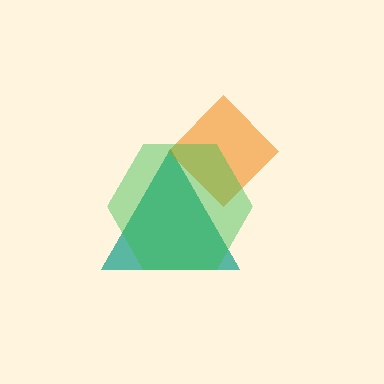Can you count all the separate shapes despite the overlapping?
Yes, there are 3 separate shapes.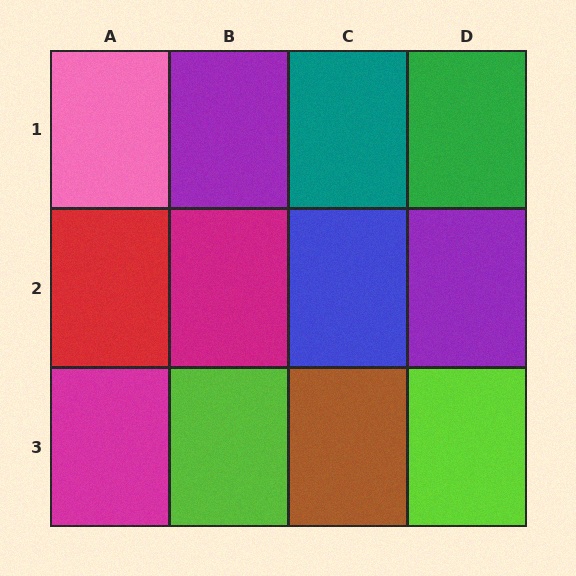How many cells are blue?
1 cell is blue.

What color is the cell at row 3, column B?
Lime.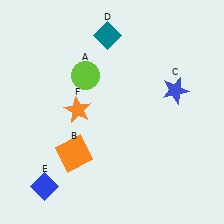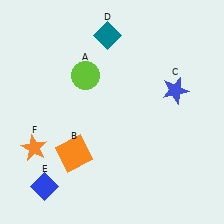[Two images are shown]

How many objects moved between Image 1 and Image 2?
1 object moved between the two images.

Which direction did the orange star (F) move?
The orange star (F) moved left.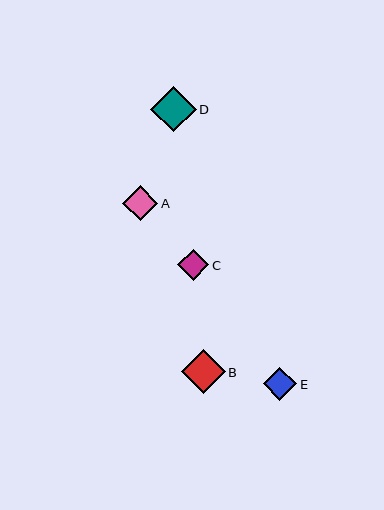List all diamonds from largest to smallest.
From largest to smallest: D, B, A, E, C.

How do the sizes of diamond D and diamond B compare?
Diamond D and diamond B are approximately the same size.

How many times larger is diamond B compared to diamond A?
Diamond B is approximately 1.3 times the size of diamond A.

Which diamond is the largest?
Diamond D is the largest with a size of approximately 46 pixels.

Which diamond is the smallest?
Diamond C is the smallest with a size of approximately 31 pixels.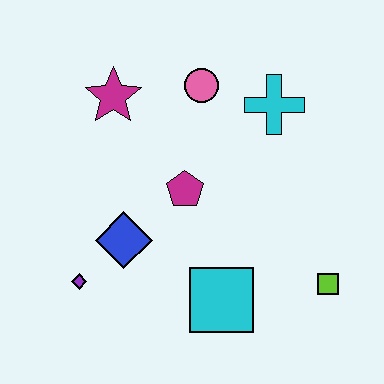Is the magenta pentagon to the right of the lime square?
No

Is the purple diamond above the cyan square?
Yes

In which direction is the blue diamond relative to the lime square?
The blue diamond is to the left of the lime square.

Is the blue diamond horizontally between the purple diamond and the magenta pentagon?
Yes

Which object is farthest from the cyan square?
The magenta star is farthest from the cyan square.